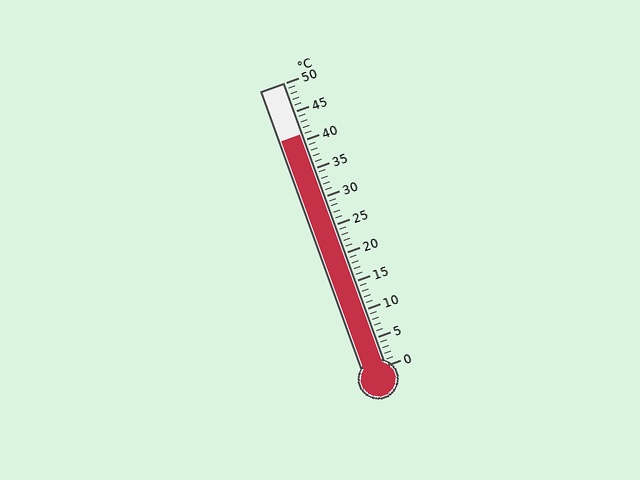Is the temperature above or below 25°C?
The temperature is above 25°C.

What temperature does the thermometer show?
The thermometer shows approximately 41°C.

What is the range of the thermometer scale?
The thermometer scale ranges from 0°C to 50°C.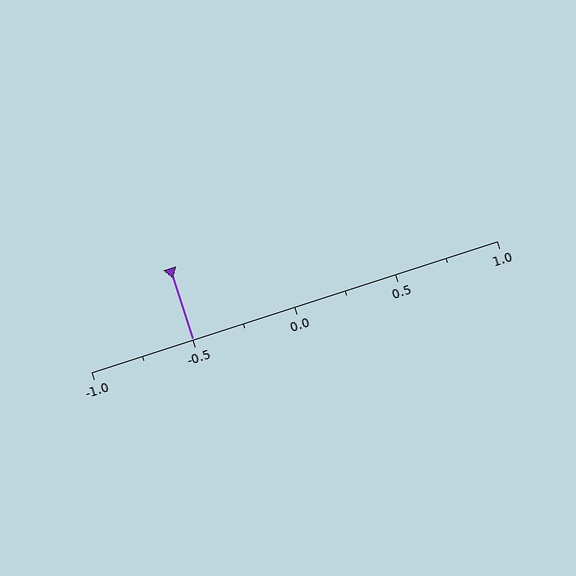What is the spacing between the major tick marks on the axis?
The major ticks are spaced 0.5 apart.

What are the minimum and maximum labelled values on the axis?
The axis runs from -1.0 to 1.0.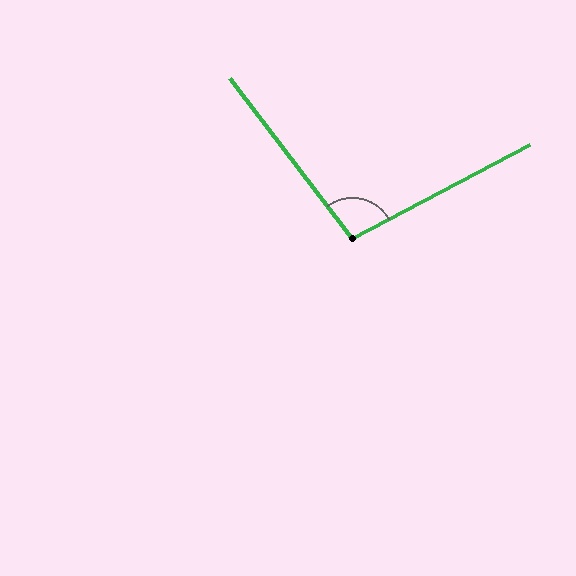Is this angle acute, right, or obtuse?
It is obtuse.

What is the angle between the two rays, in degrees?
Approximately 99 degrees.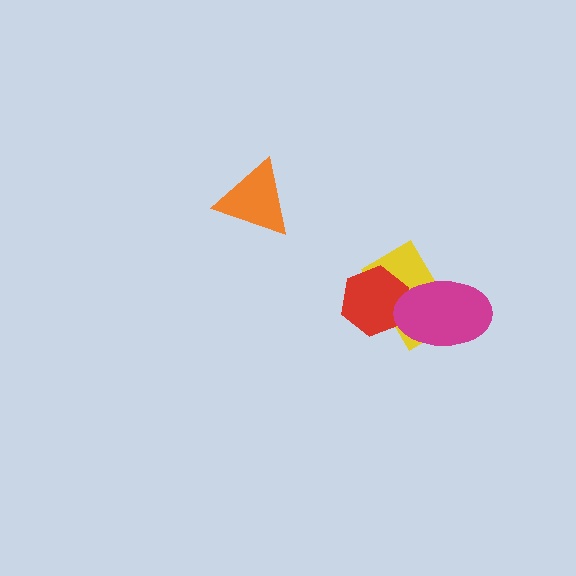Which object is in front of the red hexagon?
The magenta ellipse is in front of the red hexagon.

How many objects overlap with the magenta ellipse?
2 objects overlap with the magenta ellipse.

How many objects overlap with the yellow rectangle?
2 objects overlap with the yellow rectangle.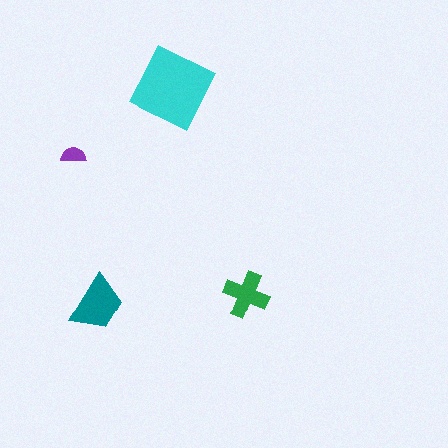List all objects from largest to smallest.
The cyan diamond, the teal trapezoid, the green cross, the purple semicircle.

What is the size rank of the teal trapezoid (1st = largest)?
2nd.